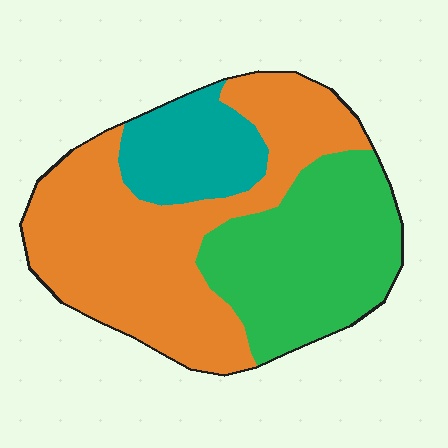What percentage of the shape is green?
Green takes up about one third (1/3) of the shape.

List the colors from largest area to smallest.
From largest to smallest: orange, green, teal.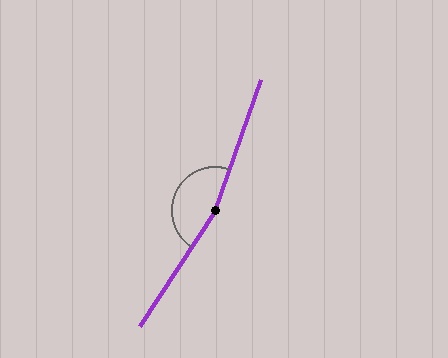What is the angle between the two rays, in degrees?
Approximately 166 degrees.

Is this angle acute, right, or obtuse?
It is obtuse.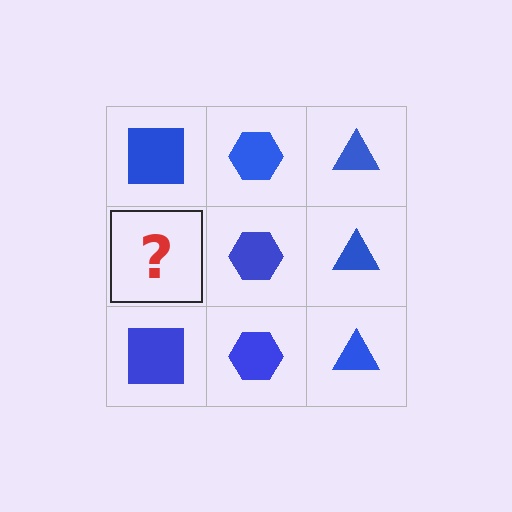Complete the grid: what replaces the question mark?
The question mark should be replaced with a blue square.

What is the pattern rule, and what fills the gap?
The rule is that each column has a consistent shape. The gap should be filled with a blue square.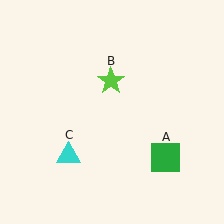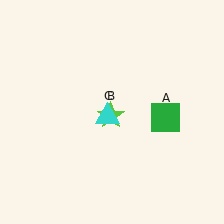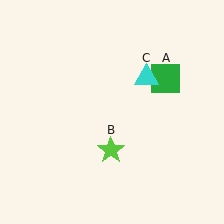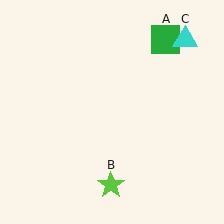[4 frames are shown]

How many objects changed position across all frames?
3 objects changed position: green square (object A), lime star (object B), cyan triangle (object C).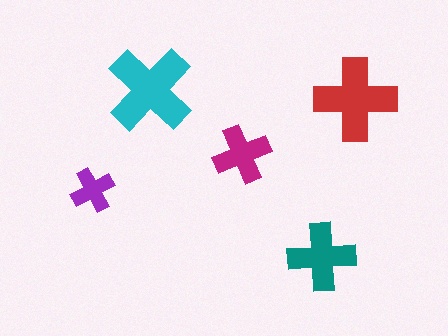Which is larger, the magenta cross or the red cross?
The red one.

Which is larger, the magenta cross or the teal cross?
The teal one.